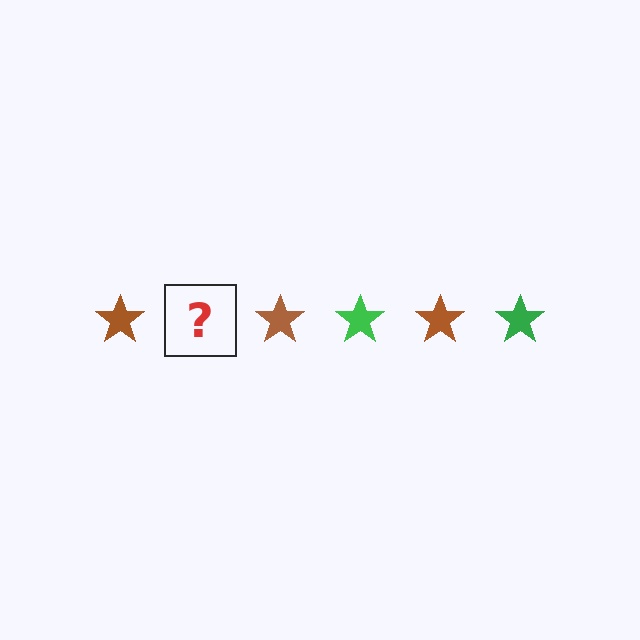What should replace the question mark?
The question mark should be replaced with a green star.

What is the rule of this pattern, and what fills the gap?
The rule is that the pattern cycles through brown, green stars. The gap should be filled with a green star.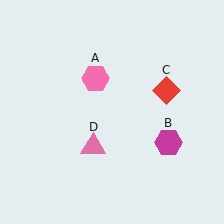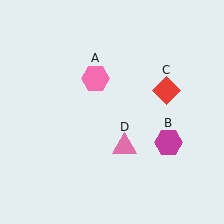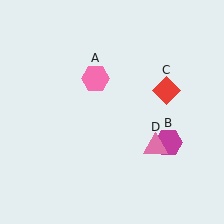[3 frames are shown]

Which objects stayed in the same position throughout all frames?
Pink hexagon (object A) and magenta hexagon (object B) and red diamond (object C) remained stationary.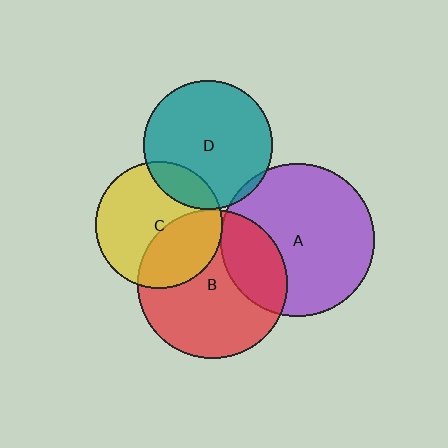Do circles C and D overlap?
Yes.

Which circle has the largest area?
Circle A (purple).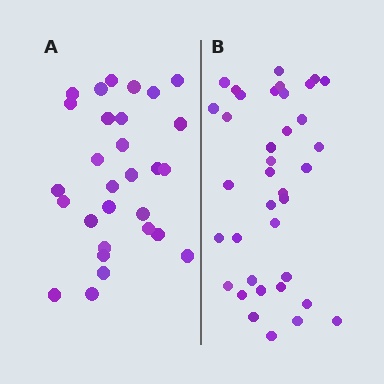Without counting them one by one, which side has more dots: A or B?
Region B (the right region) has more dots.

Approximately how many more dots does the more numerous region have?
Region B has roughly 8 or so more dots than region A.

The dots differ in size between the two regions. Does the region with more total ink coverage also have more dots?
No. Region A has more total ink coverage because its dots are larger, but region B actually contains more individual dots. Total area can be misleading — the number of items is what matters here.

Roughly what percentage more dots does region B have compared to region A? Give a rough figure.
About 30% more.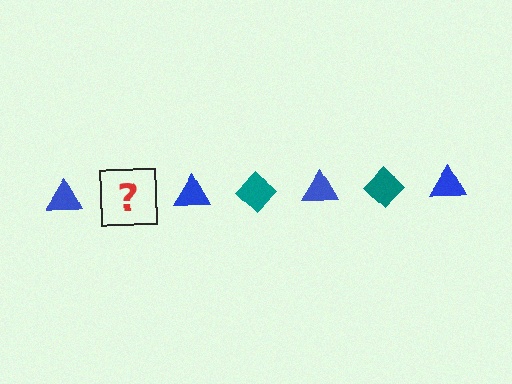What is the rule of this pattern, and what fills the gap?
The rule is that the pattern alternates between blue triangle and teal diamond. The gap should be filled with a teal diamond.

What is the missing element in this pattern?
The missing element is a teal diamond.